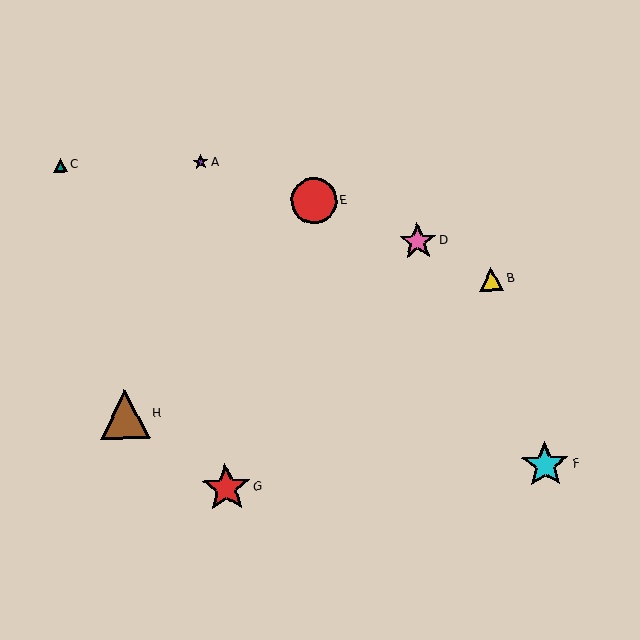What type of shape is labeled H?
Shape H is a brown triangle.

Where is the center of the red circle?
The center of the red circle is at (314, 201).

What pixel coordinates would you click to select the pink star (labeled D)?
Click at (418, 241) to select the pink star D.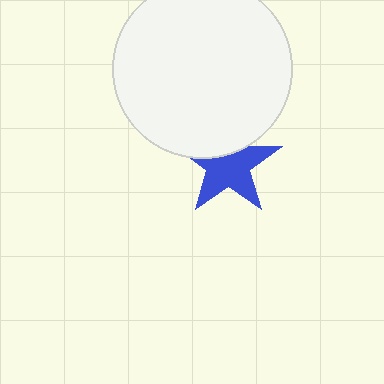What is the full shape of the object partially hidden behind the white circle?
The partially hidden object is a blue star.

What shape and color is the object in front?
The object in front is a white circle.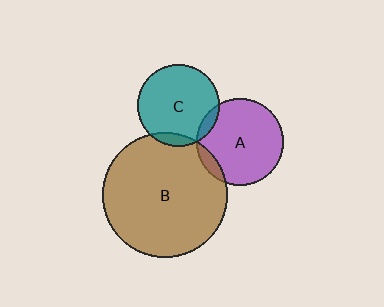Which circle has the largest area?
Circle B (brown).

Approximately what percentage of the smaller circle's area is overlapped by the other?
Approximately 10%.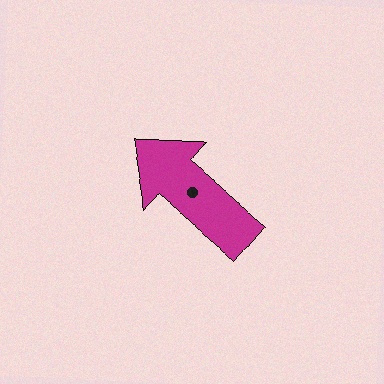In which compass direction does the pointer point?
Northwest.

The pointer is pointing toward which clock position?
Roughly 10 o'clock.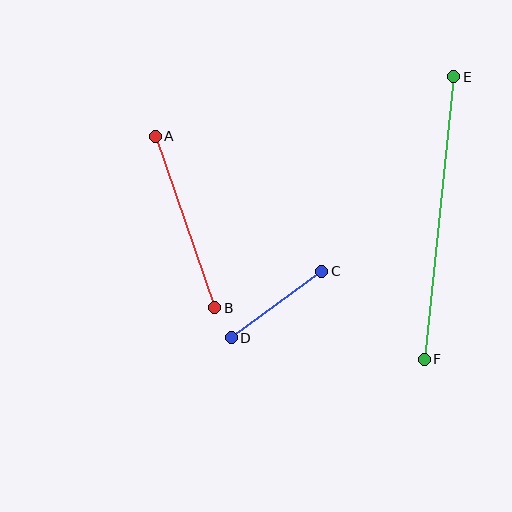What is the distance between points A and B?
The distance is approximately 181 pixels.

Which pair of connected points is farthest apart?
Points E and F are farthest apart.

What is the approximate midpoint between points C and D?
The midpoint is at approximately (276, 305) pixels.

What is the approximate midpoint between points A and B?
The midpoint is at approximately (185, 222) pixels.